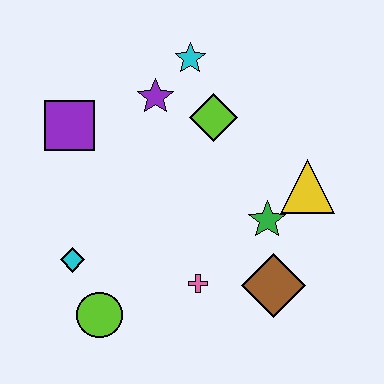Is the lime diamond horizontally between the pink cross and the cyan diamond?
No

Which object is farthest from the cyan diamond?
The yellow triangle is farthest from the cyan diamond.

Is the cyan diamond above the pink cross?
Yes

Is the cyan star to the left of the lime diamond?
Yes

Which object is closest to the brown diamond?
The green star is closest to the brown diamond.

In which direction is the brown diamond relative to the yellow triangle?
The brown diamond is below the yellow triangle.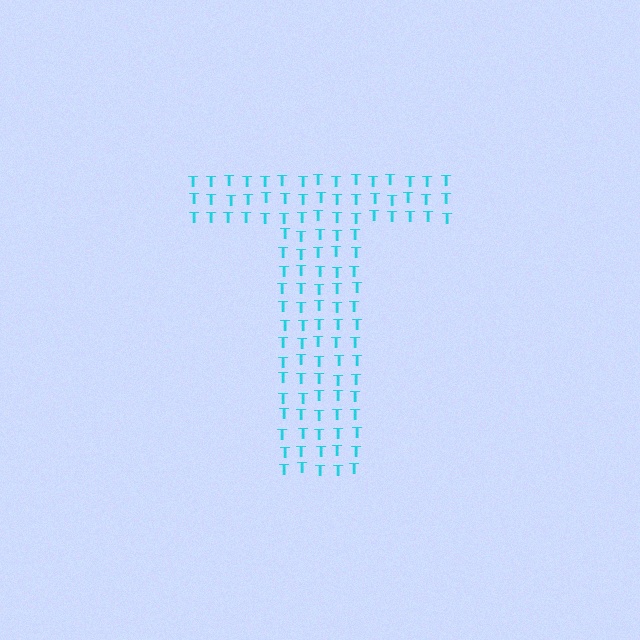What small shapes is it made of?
It is made of small letter T's.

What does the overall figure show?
The overall figure shows the letter T.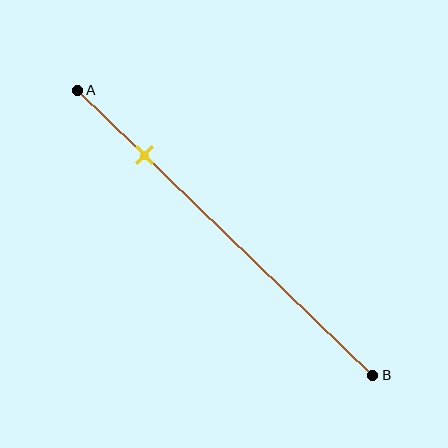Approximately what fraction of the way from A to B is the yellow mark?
The yellow mark is approximately 25% of the way from A to B.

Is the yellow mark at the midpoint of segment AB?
No, the mark is at about 25% from A, not at the 50% midpoint.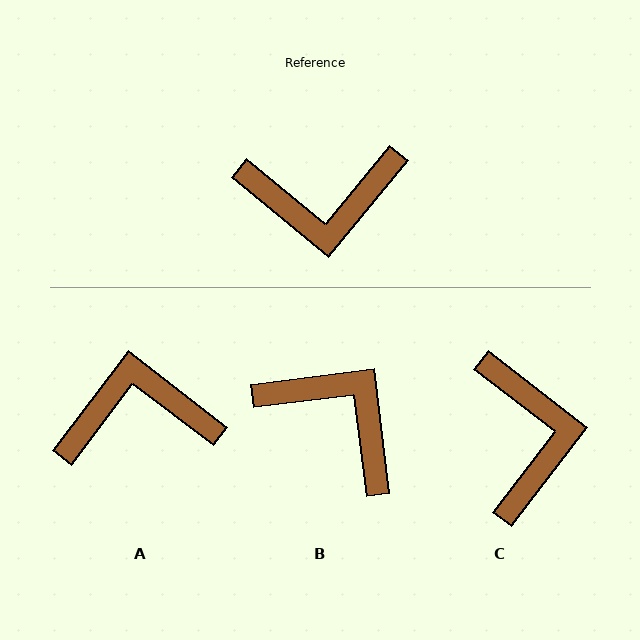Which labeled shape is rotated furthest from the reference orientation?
A, about 178 degrees away.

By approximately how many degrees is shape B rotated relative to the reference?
Approximately 137 degrees counter-clockwise.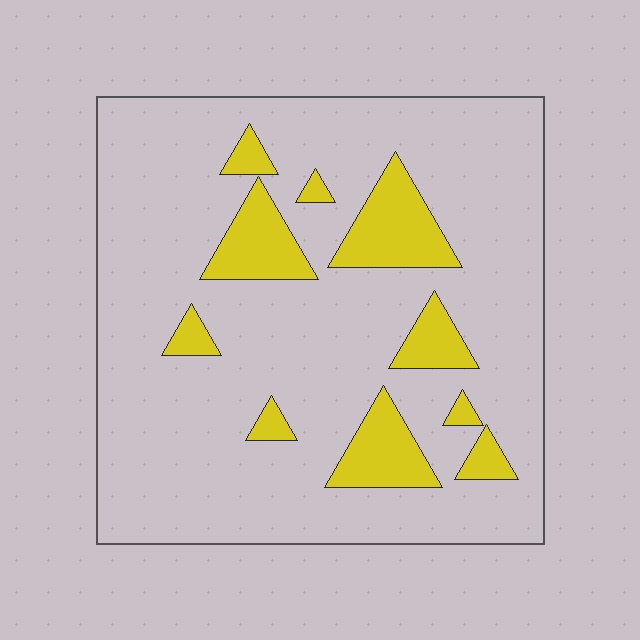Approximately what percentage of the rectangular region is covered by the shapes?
Approximately 15%.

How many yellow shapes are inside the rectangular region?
10.